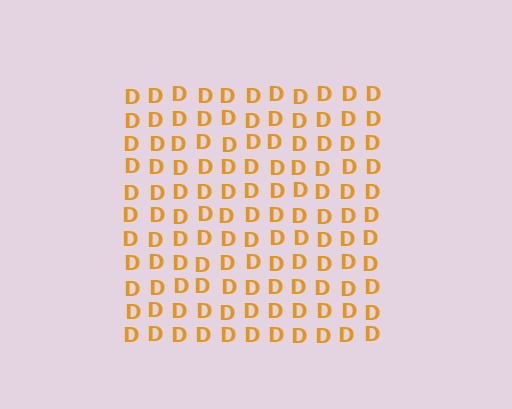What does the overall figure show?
The overall figure shows a square.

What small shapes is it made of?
It is made of small letter D's.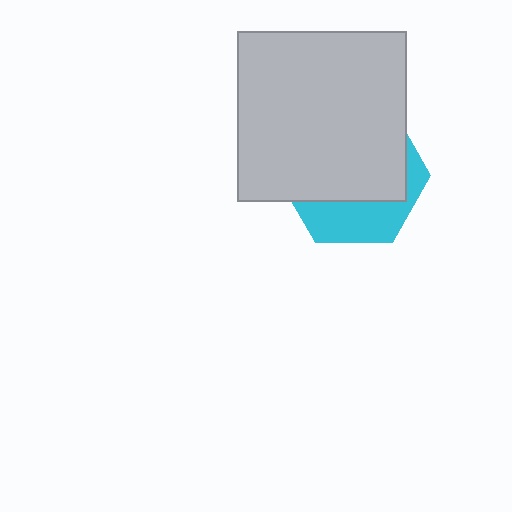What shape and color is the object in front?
The object in front is a light gray square.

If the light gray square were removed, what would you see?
You would see the complete cyan hexagon.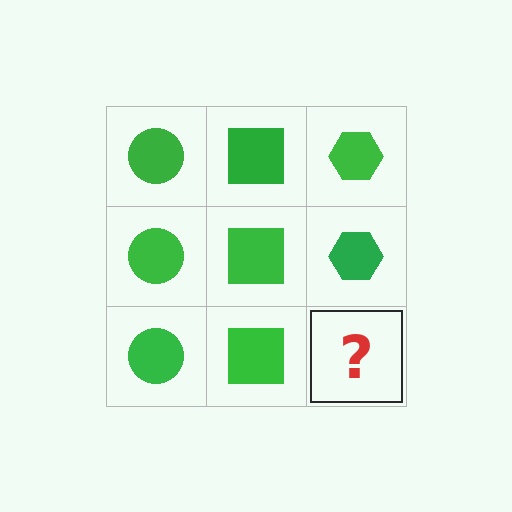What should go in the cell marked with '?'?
The missing cell should contain a green hexagon.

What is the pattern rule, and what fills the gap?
The rule is that each column has a consistent shape. The gap should be filled with a green hexagon.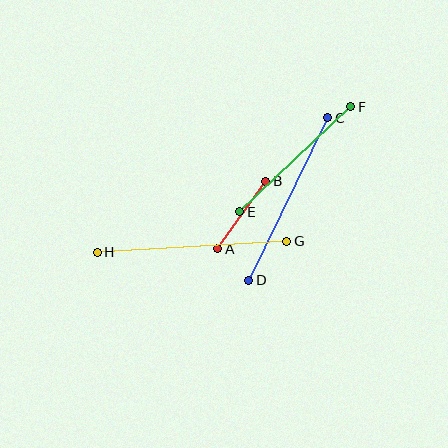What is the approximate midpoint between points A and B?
The midpoint is at approximately (242, 215) pixels.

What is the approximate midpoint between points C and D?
The midpoint is at approximately (288, 199) pixels.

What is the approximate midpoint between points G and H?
The midpoint is at approximately (192, 247) pixels.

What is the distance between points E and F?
The distance is approximately 152 pixels.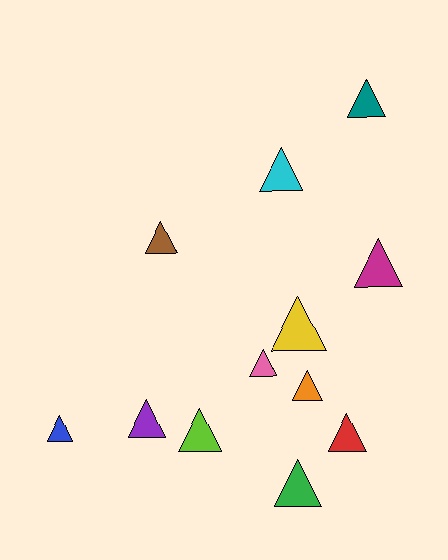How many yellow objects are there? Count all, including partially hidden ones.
There is 1 yellow object.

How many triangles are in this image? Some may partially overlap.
There are 12 triangles.